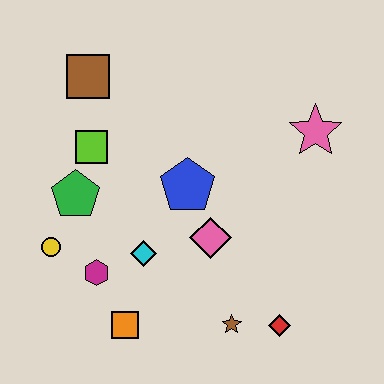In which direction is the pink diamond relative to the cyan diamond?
The pink diamond is to the right of the cyan diamond.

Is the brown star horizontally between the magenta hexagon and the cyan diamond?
No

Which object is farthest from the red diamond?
The brown square is farthest from the red diamond.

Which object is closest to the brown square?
The lime square is closest to the brown square.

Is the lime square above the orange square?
Yes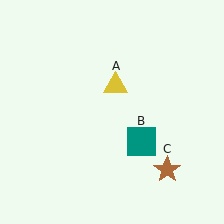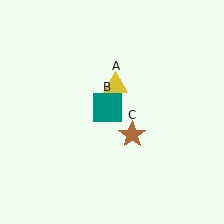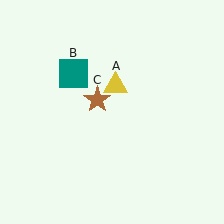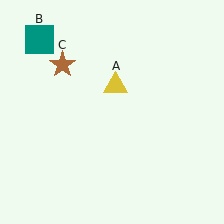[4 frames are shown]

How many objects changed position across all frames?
2 objects changed position: teal square (object B), brown star (object C).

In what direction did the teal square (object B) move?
The teal square (object B) moved up and to the left.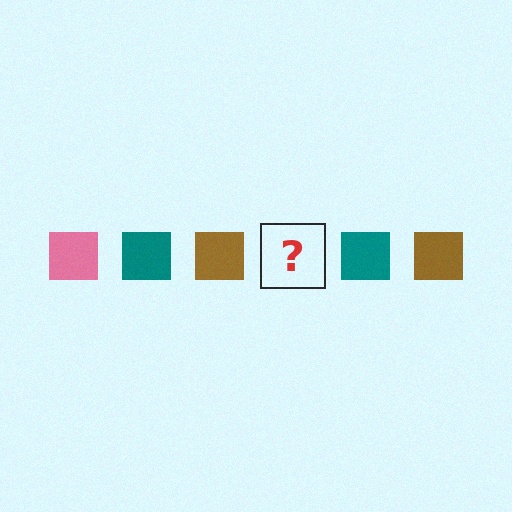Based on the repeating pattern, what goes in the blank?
The blank should be a pink square.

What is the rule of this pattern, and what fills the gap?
The rule is that the pattern cycles through pink, teal, brown squares. The gap should be filled with a pink square.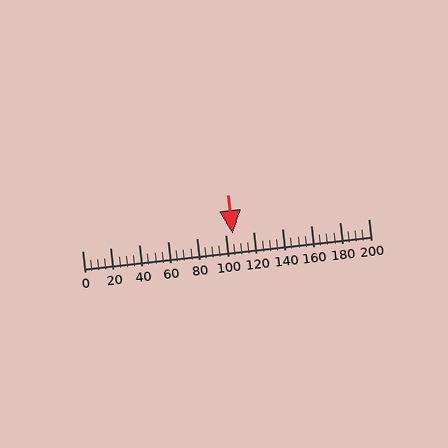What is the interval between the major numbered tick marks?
The major tick marks are spaced 20 units apart.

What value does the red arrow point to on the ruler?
The red arrow points to approximately 105.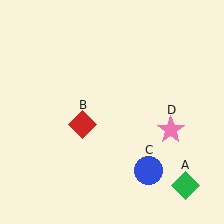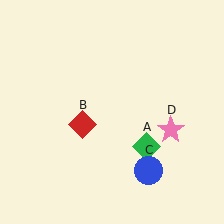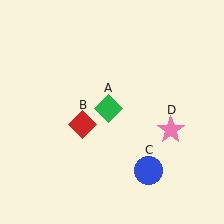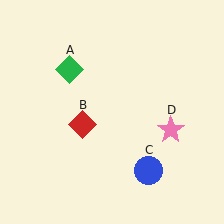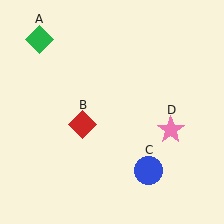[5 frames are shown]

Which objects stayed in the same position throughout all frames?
Red diamond (object B) and blue circle (object C) and pink star (object D) remained stationary.